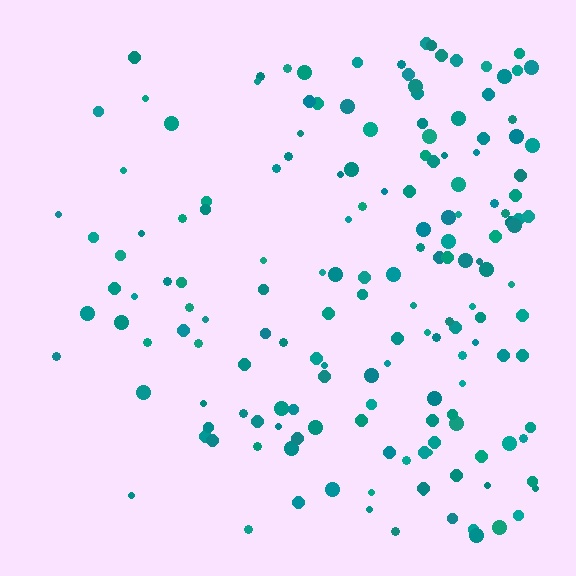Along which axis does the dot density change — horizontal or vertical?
Horizontal.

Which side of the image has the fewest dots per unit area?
The left.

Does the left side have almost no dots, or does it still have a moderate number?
Still a moderate number, just noticeably fewer than the right.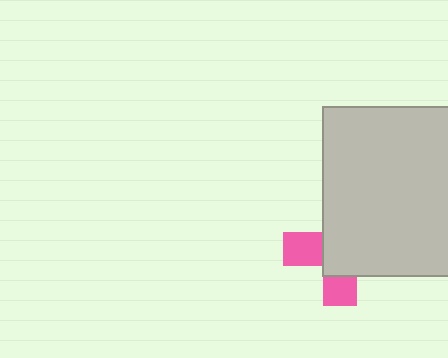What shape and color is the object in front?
The object in front is a light gray rectangle.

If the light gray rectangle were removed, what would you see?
You would see the complete pink cross.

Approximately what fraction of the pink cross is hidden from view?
Roughly 66% of the pink cross is hidden behind the light gray rectangle.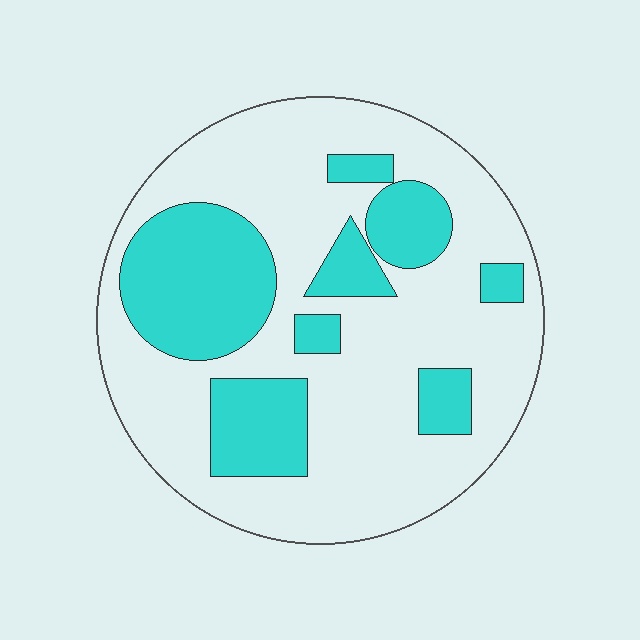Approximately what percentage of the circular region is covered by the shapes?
Approximately 30%.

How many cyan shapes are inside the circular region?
8.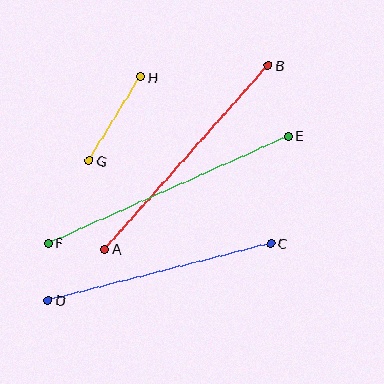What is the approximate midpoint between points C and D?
The midpoint is at approximately (159, 272) pixels.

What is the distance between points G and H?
The distance is approximately 98 pixels.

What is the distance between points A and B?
The distance is approximately 246 pixels.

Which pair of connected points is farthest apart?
Points E and F are farthest apart.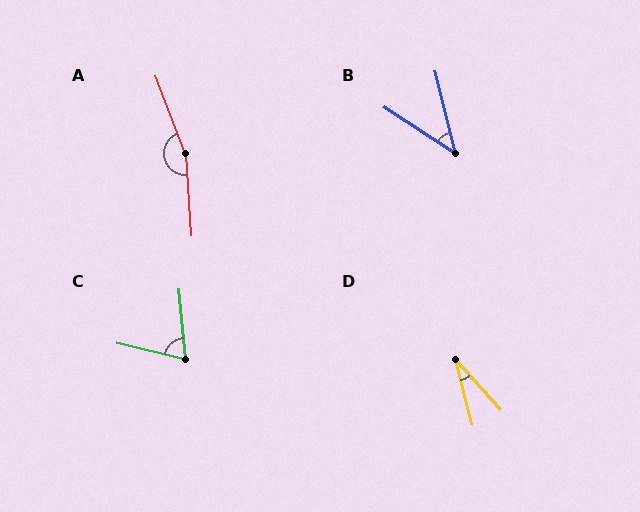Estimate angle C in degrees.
Approximately 71 degrees.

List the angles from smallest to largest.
D (28°), B (43°), C (71°), A (164°).